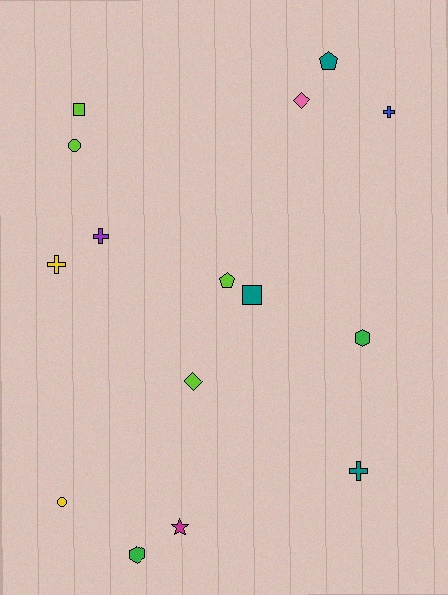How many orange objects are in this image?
There are no orange objects.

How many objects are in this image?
There are 15 objects.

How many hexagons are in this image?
There are 2 hexagons.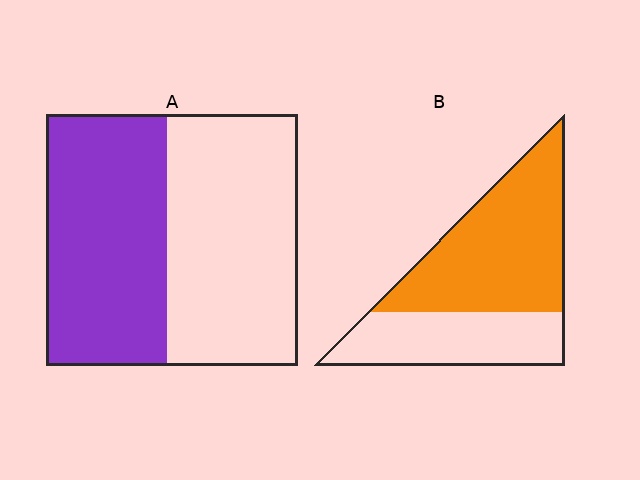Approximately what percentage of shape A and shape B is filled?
A is approximately 50% and B is approximately 60%.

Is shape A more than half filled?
Roughly half.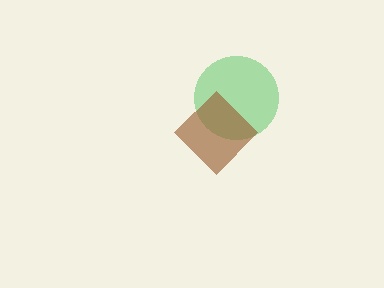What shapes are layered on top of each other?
The layered shapes are: a green circle, a brown diamond.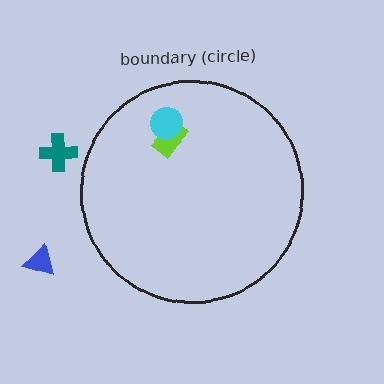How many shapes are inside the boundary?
2 inside, 2 outside.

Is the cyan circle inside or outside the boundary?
Inside.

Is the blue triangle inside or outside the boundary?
Outside.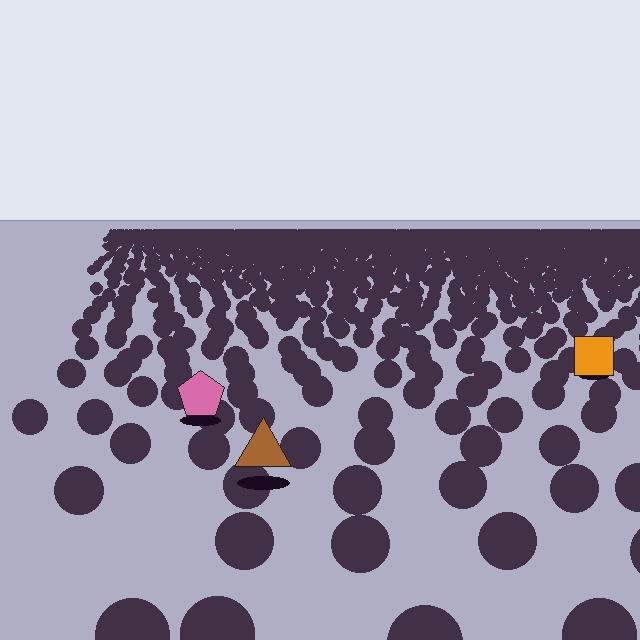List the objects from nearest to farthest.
From nearest to farthest: the brown triangle, the pink pentagon, the orange square.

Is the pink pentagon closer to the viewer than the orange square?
Yes. The pink pentagon is closer — you can tell from the texture gradient: the ground texture is coarser near it.